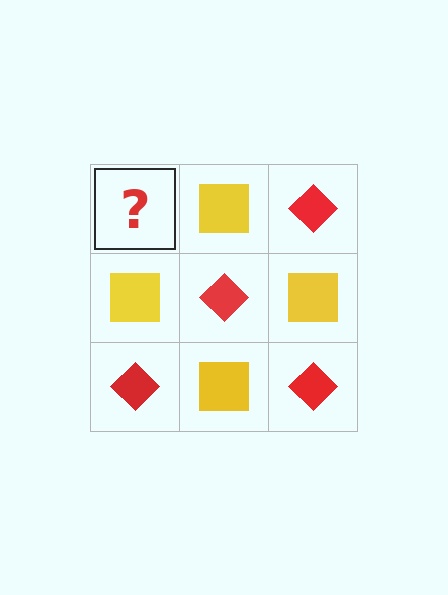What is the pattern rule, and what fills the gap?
The rule is that it alternates red diamond and yellow square in a checkerboard pattern. The gap should be filled with a red diamond.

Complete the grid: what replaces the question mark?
The question mark should be replaced with a red diamond.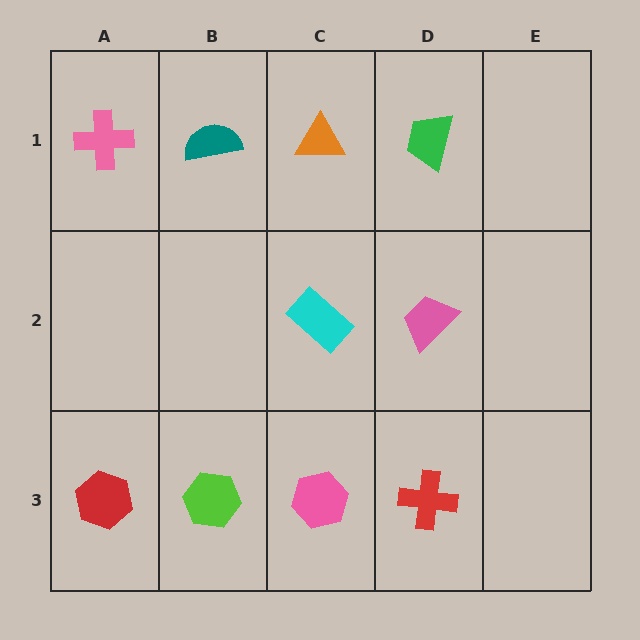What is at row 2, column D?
A pink trapezoid.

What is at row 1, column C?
An orange triangle.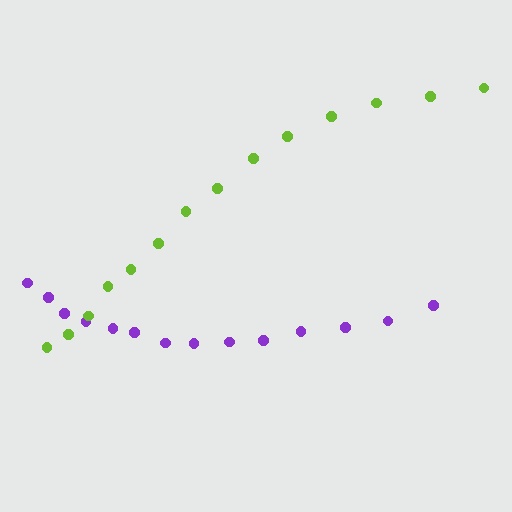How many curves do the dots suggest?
There are 2 distinct paths.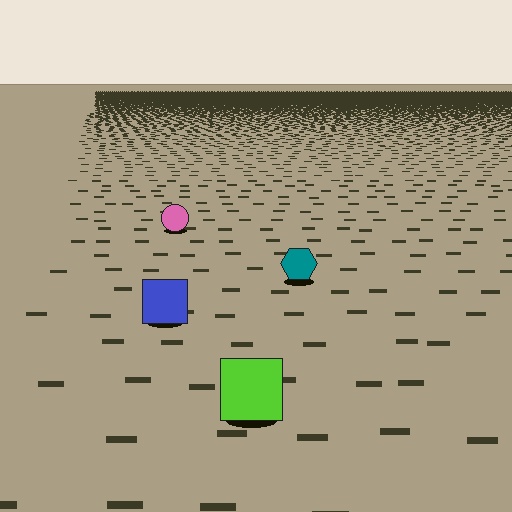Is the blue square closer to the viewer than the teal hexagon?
Yes. The blue square is closer — you can tell from the texture gradient: the ground texture is coarser near it.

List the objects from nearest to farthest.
From nearest to farthest: the lime square, the blue square, the teal hexagon, the pink circle.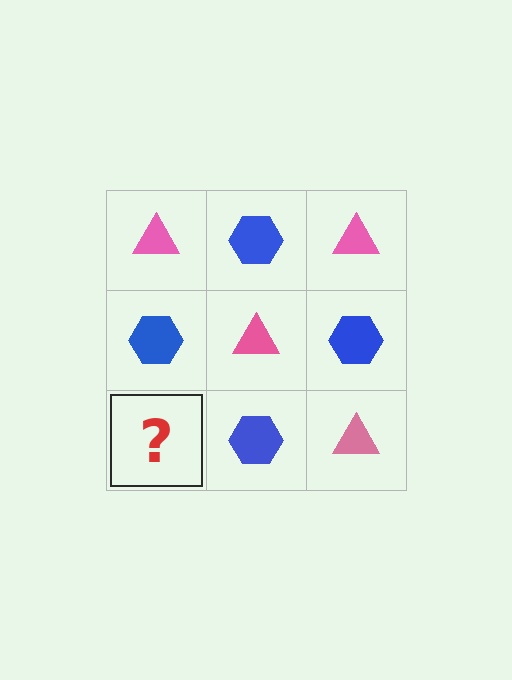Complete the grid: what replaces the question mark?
The question mark should be replaced with a pink triangle.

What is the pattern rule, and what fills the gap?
The rule is that it alternates pink triangle and blue hexagon in a checkerboard pattern. The gap should be filled with a pink triangle.